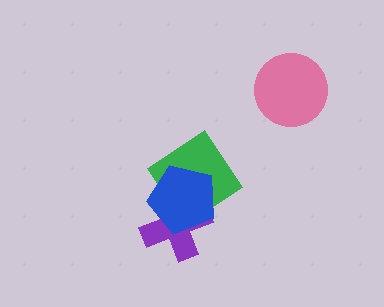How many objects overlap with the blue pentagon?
2 objects overlap with the blue pentagon.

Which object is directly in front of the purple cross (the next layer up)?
The green diamond is directly in front of the purple cross.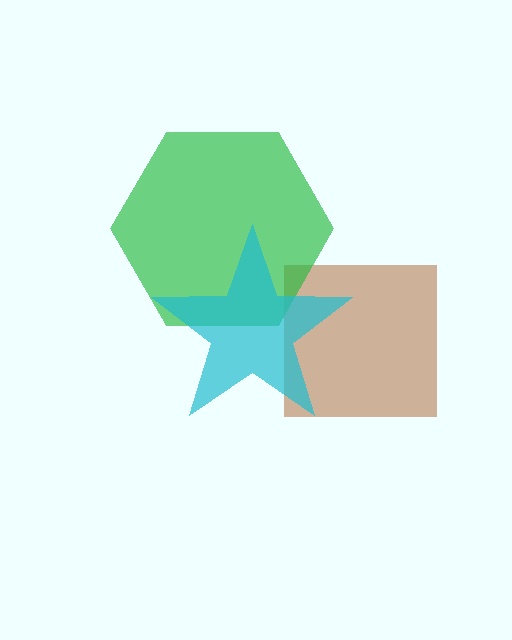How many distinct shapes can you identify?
There are 3 distinct shapes: a brown square, a green hexagon, a cyan star.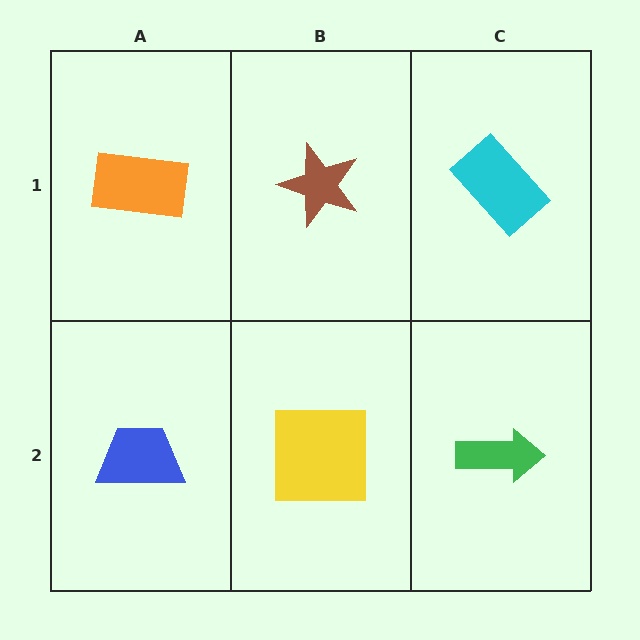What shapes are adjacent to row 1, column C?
A green arrow (row 2, column C), a brown star (row 1, column B).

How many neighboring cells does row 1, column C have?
2.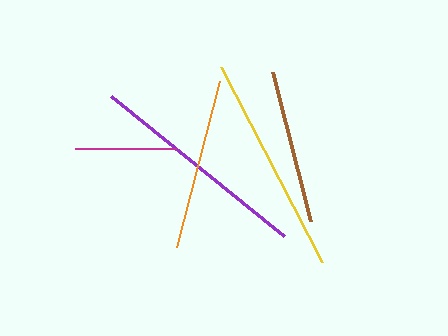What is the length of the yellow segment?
The yellow segment is approximately 220 pixels long.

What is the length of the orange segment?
The orange segment is approximately 172 pixels long.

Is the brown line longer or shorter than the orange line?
The orange line is longer than the brown line.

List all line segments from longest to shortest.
From longest to shortest: purple, yellow, orange, brown, magenta.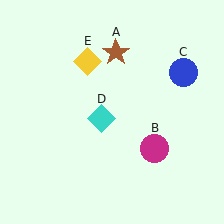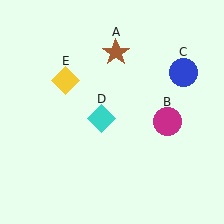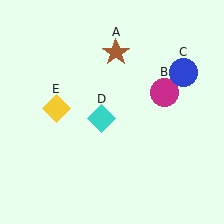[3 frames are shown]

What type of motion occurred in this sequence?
The magenta circle (object B), yellow diamond (object E) rotated counterclockwise around the center of the scene.